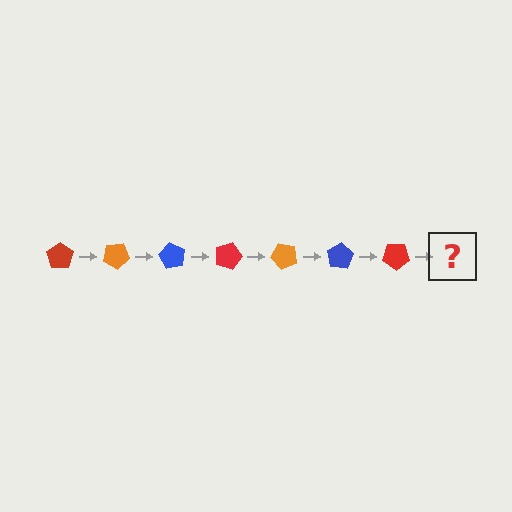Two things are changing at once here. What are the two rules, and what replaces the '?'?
The two rules are that it rotates 30 degrees each step and the color cycles through red, orange, and blue. The '?' should be an orange pentagon, rotated 210 degrees from the start.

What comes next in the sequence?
The next element should be an orange pentagon, rotated 210 degrees from the start.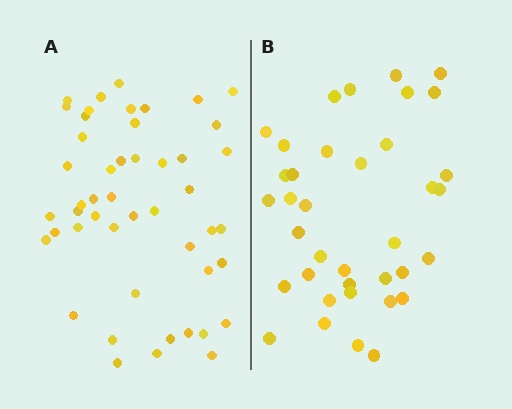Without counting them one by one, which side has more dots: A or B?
Region A (the left region) has more dots.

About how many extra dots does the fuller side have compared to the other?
Region A has roughly 12 or so more dots than region B.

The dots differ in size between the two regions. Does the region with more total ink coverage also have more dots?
No. Region B has more total ink coverage because its dots are larger, but region A actually contains more individual dots. Total area can be misleading — the number of items is what matters here.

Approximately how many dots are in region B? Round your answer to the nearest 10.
About 40 dots. (The exact count is 37, which rounds to 40.)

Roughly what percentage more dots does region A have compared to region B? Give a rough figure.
About 30% more.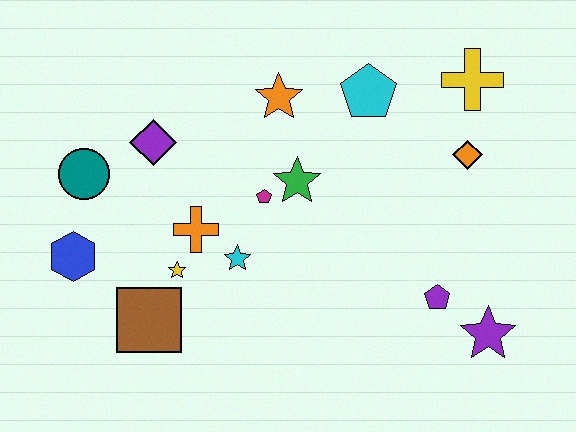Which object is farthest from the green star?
The purple star is farthest from the green star.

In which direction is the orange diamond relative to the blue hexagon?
The orange diamond is to the right of the blue hexagon.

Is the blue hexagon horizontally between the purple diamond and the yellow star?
No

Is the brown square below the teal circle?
Yes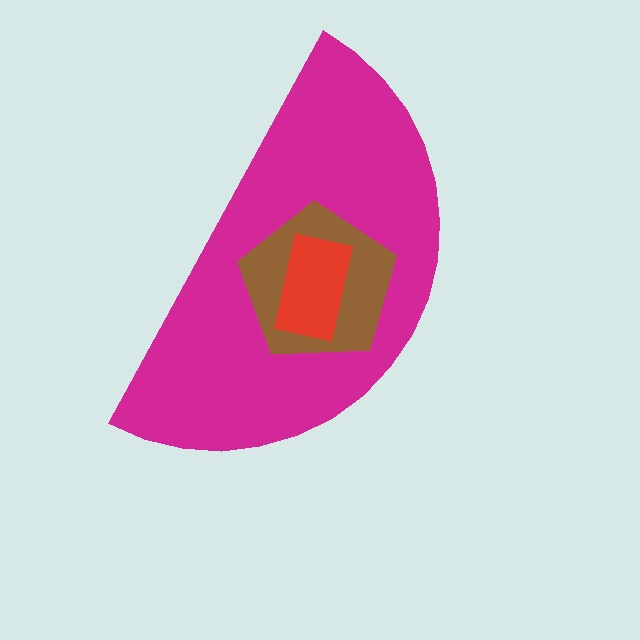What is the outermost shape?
The magenta semicircle.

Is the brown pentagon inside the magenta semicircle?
Yes.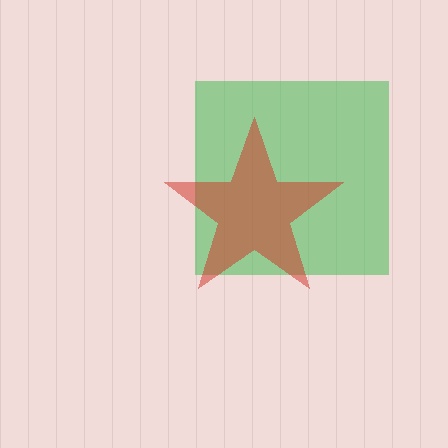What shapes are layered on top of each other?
The layered shapes are: a green square, a red star.